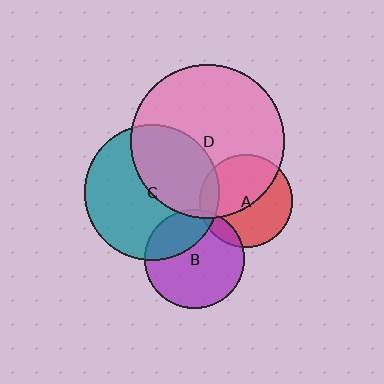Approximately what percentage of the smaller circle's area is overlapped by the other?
Approximately 40%.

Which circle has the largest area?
Circle D (pink).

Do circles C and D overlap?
Yes.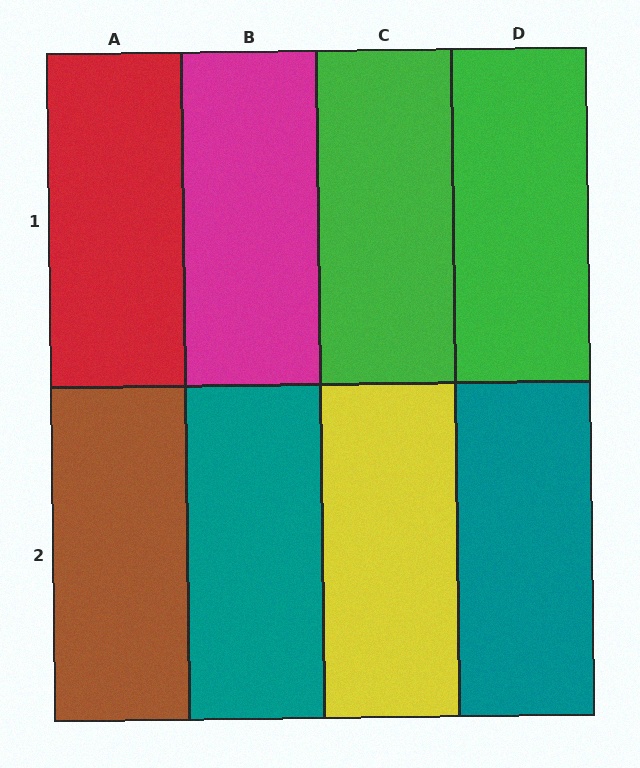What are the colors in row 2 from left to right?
Brown, teal, yellow, teal.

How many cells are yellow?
1 cell is yellow.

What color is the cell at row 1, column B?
Magenta.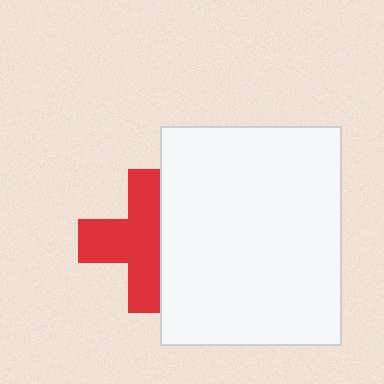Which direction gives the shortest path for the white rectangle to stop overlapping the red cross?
Moving right gives the shortest separation.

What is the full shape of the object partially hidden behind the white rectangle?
The partially hidden object is a red cross.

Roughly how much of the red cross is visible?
About half of it is visible (roughly 63%).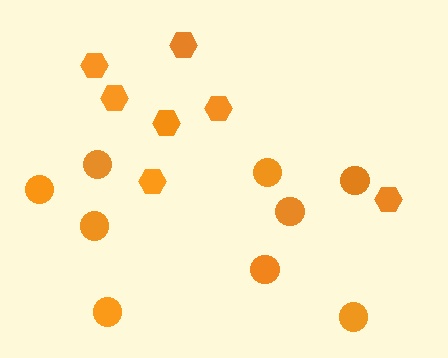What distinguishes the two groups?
There are 2 groups: one group of circles (9) and one group of hexagons (7).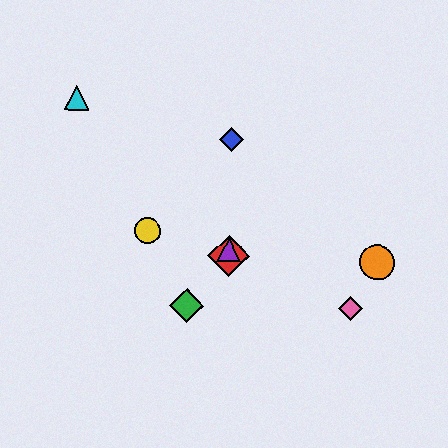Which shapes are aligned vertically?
The red diamond, the blue diamond, the purple triangle are aligned vertically.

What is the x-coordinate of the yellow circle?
The yellow circle is at x≈147.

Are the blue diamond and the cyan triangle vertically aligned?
No, the blue diamond is at x≈232 and the cyan triangle is at x≈77.